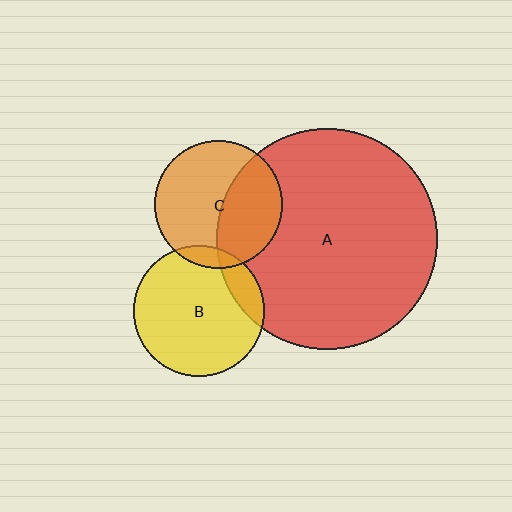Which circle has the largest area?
Circle A (red).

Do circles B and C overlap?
Yes.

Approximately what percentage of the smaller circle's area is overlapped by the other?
Approximately 10%.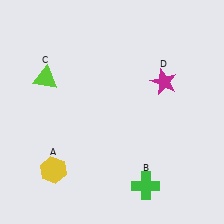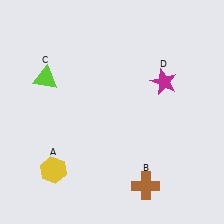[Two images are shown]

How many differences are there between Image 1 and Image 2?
There is 1 difference between the two images.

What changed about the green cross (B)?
In Image 1, B is green. In Image 2, it changed to brown.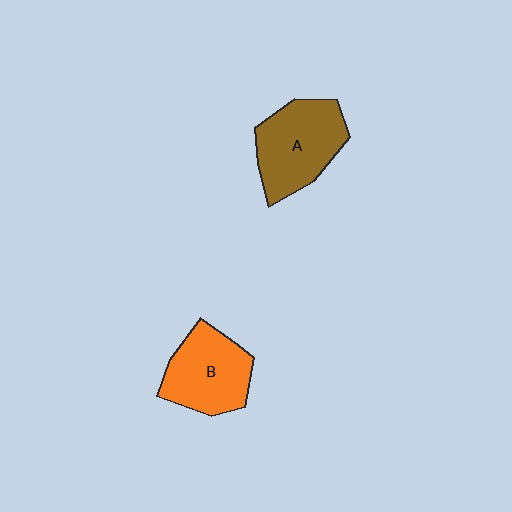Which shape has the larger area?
Shape A (brown).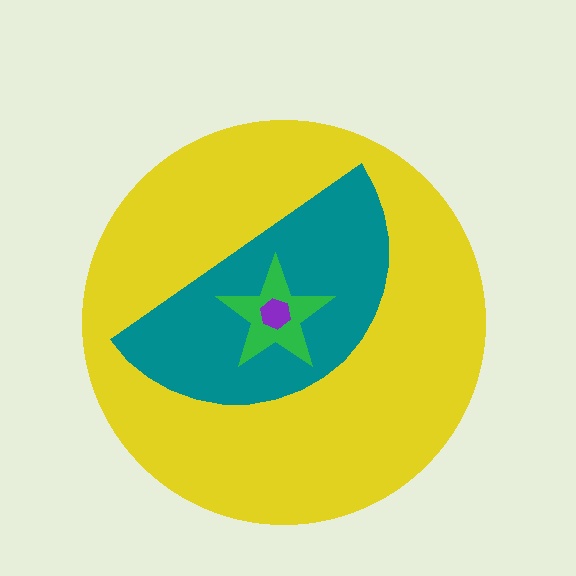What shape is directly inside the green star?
The purple hexagon.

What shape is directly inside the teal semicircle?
The green star.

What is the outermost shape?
The yellow circle.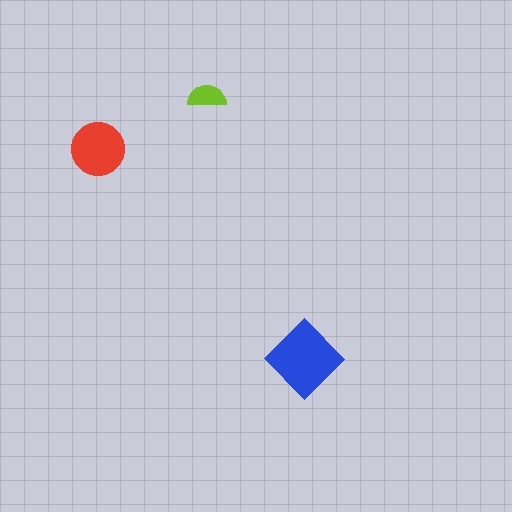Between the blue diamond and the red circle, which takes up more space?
The blue diamond.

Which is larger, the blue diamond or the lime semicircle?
The blue diamond.